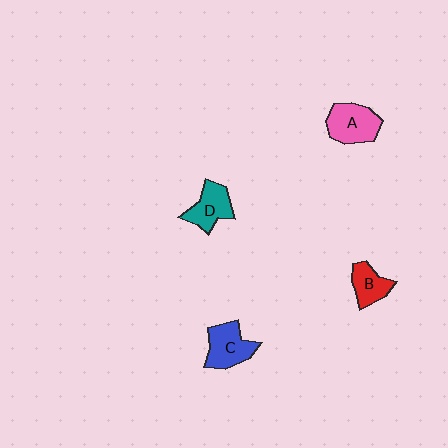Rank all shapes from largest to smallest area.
From largest to smallest: A (pink), C (blue), D (teal), B (red).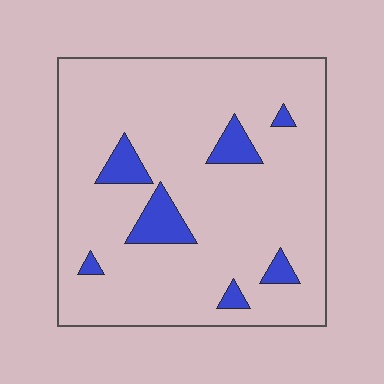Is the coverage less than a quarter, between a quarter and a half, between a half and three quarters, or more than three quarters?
Less than a quarter.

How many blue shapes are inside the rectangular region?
7.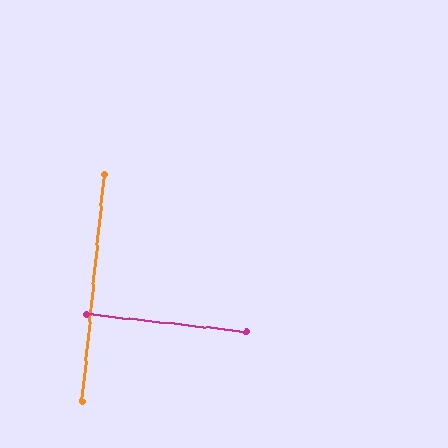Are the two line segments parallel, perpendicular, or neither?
Perpendicular — they meet at approximately 89°.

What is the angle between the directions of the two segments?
Approximately 89 degrees.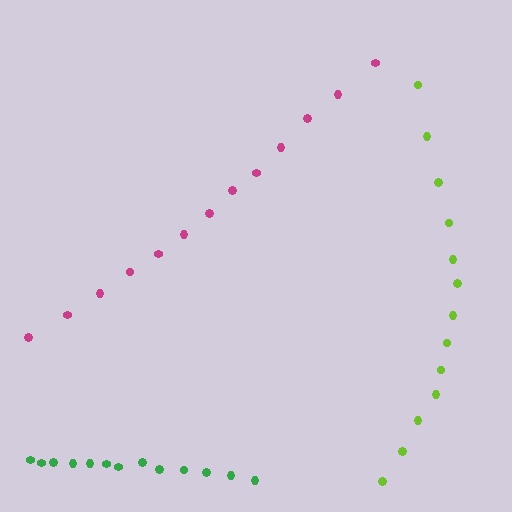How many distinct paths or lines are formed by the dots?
There are 3 distinct paths.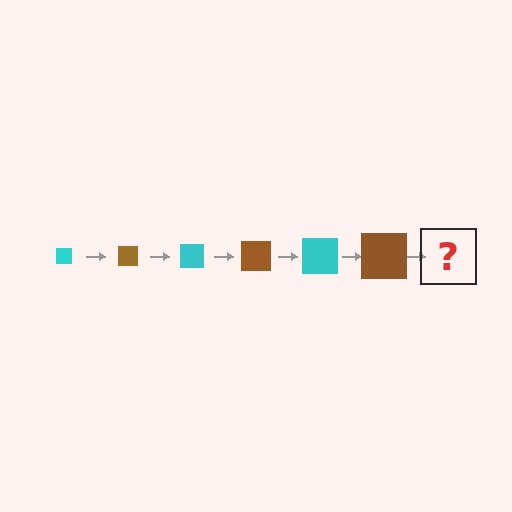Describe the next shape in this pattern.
It should be a cyan square, larger than the previous one.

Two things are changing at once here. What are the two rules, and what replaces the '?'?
The two rules are that the square grows larger each step and the color cycles through cyan and brown. The '?' should be a cyan square, larger than the previous one.